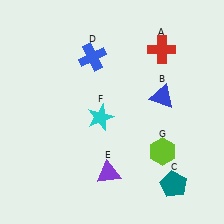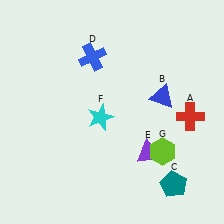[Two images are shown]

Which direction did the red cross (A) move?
The red cross (A) moved down.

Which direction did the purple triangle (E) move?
The purple triangle (E) moved right.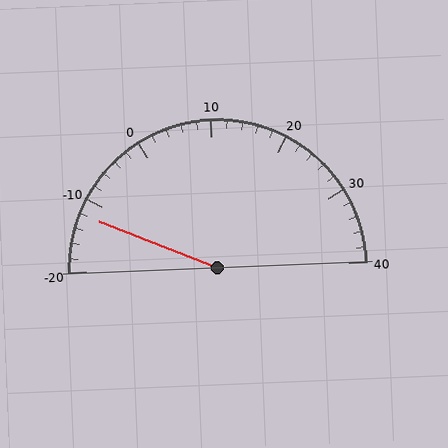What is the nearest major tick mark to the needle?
The nearest major tick mark is -10.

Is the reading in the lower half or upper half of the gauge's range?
The reading is in the lower half of the range (-20 to 40).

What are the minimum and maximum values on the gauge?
The gauge ranges from -20 to 40.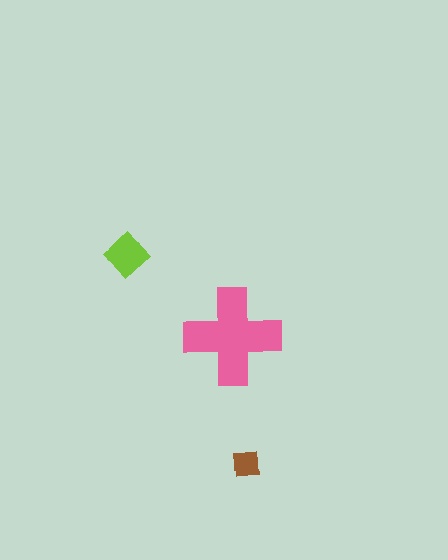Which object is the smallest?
The brown square.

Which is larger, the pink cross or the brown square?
The pink cross.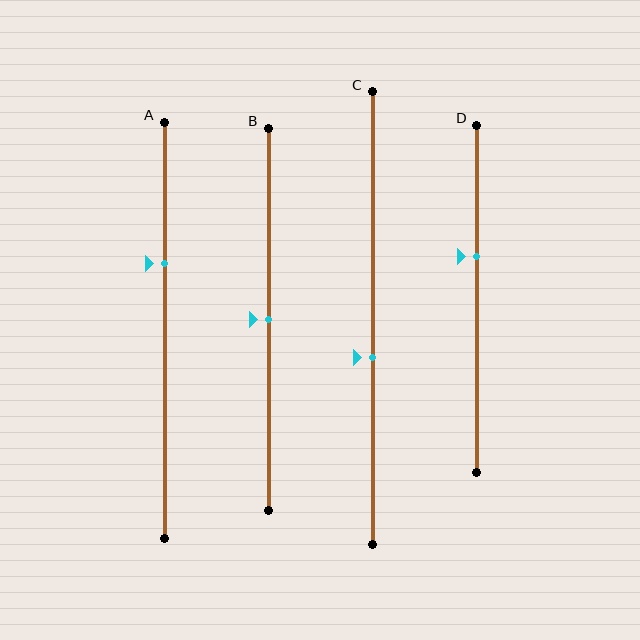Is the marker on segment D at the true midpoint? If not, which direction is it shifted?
No, the marker on segment D is shifted upward by about 12% of the segment length.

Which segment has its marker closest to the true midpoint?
Segment B has its marker closest to the true midpoint.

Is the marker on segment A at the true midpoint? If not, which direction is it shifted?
No, the marker on segment A is shifted upward by about 16% of the segment length.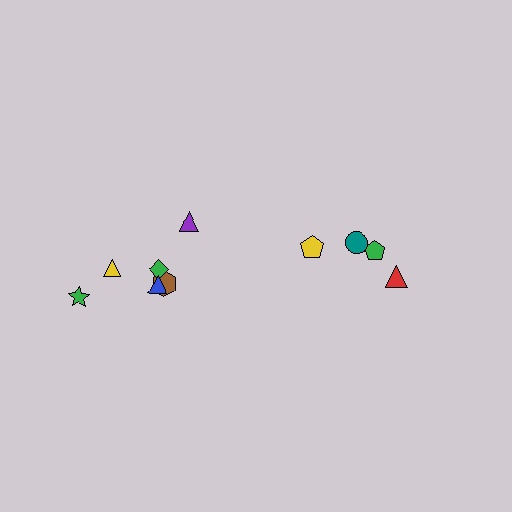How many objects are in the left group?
There are 6 objects.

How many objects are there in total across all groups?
There are 10 objects.